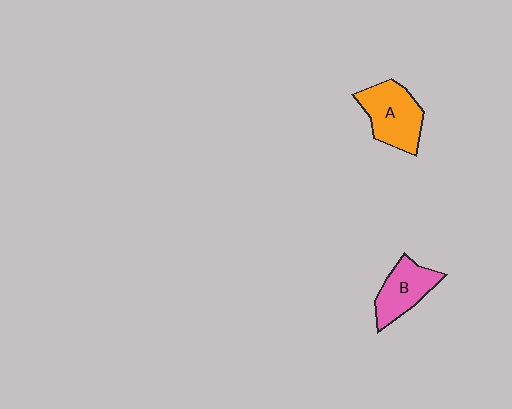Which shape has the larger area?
Shape A (orange).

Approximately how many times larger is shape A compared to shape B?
Approximately 1.2 times.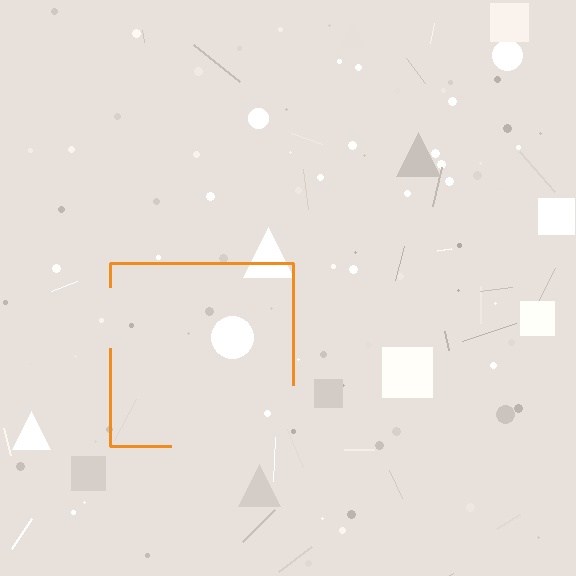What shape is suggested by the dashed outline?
The dashed outline suggests a square.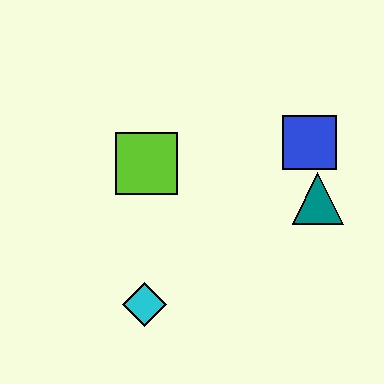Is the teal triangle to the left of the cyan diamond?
No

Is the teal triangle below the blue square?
Yes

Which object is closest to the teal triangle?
The blue square is closest to the teal triangle.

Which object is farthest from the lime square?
The teal triangle is farthest from the lime square.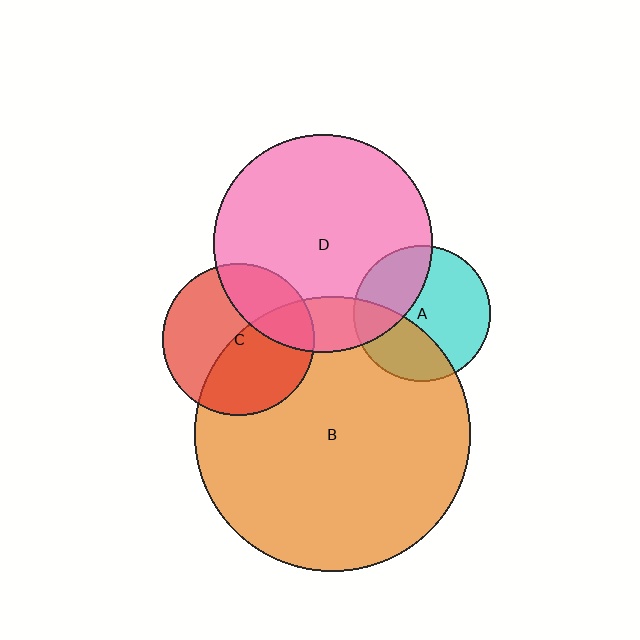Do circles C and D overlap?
Yes.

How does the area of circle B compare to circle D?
Approximately 1.6 times.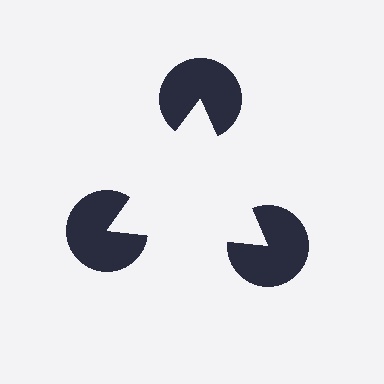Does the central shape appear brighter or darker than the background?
It typically appears slightly brighter than the background, even though no actual brightness change is drawn.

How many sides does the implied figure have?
3 sides.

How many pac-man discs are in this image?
There are 3 — one at each vertex of the illusory triangle.